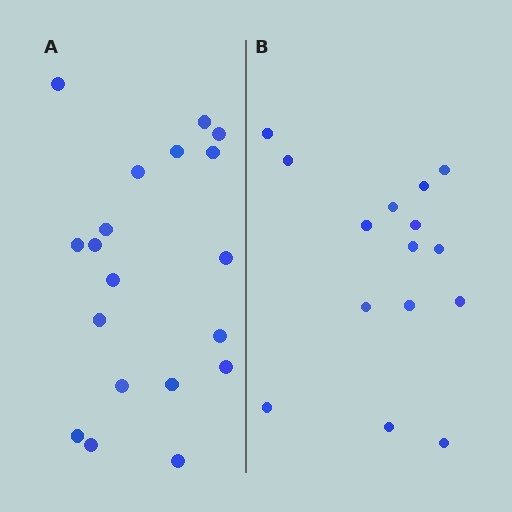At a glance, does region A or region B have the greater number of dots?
Region A (the left region) has more dots.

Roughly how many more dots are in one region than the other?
Region A has about 4 more dots than region B.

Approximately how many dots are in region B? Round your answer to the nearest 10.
About 20 dots. (The exact count is 15, which rounds to 20.)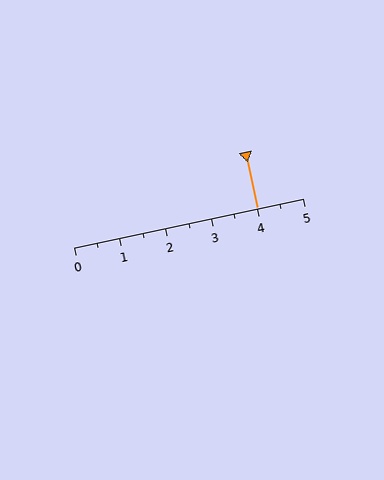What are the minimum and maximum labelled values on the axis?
The axis runs from 0 to 5.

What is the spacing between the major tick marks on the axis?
The major ticks are spaced 1 apart.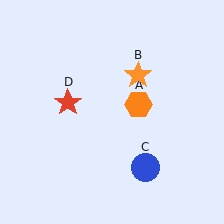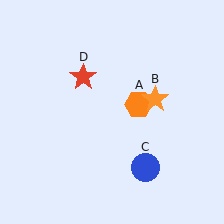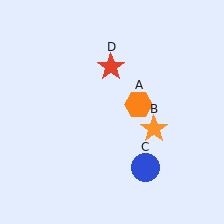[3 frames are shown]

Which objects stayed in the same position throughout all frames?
Orange hexagon (object A) and blue circle (object C) remained stationary.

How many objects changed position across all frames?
2 objects changed position: orange star (object B), red star (object D).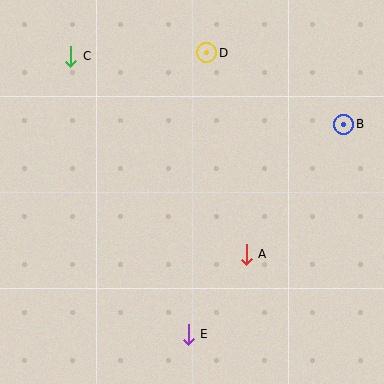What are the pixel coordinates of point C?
Point C is at (71, 56).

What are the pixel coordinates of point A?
Point A is at (246, 254).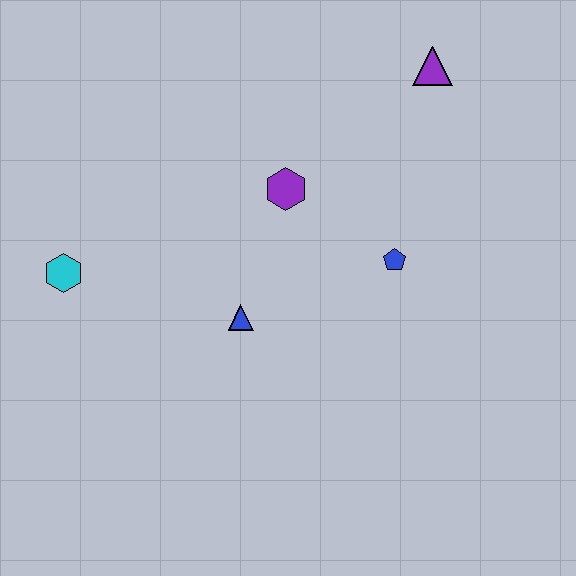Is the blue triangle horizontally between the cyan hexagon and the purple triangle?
Yes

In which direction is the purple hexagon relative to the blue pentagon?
The purple hexagon is to the left of the blue pentagon.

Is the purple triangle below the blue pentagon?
No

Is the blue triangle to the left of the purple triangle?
Yes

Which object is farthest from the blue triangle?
The purple triangle is farthest from the blue triangle.